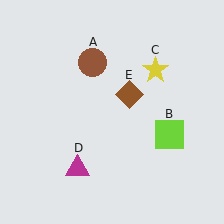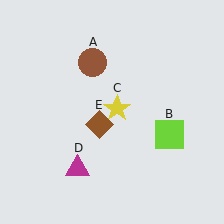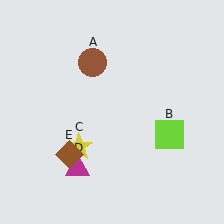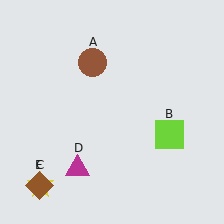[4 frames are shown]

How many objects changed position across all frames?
2 objects changed position: yellow star (object C), brown diamond (object E).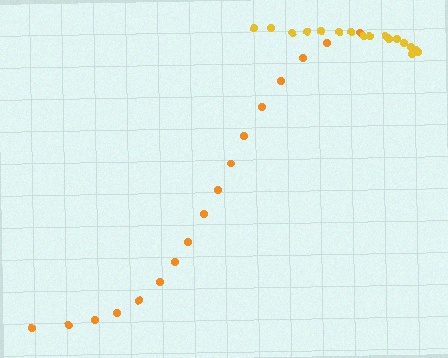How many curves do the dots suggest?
There are 2 distinct paths.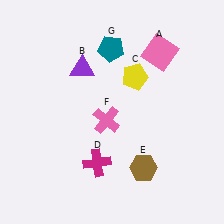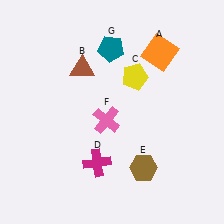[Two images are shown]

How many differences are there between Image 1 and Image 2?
There are 2 differences between the two images.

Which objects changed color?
A changed from pink to orange. B changed from purple to brown.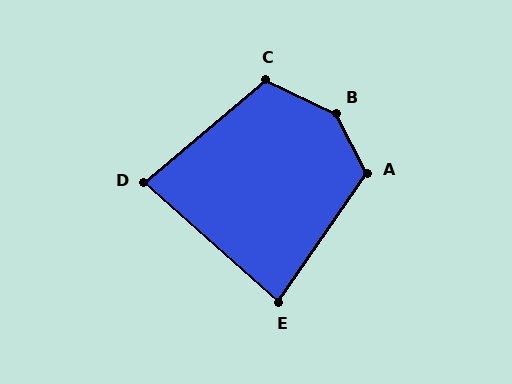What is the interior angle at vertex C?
Approximately 114 degrees (obtuse).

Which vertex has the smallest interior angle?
D, at approximately 82 degrees.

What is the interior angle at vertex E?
Approximately 83 degrees (acute).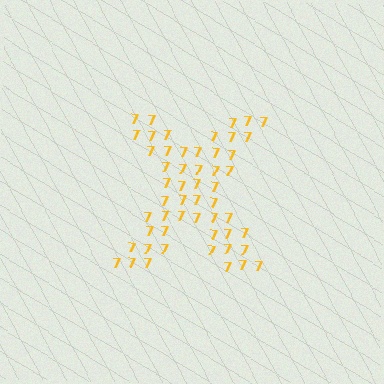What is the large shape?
The large shape is the letter X.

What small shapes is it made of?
It is made of small digit 7's.